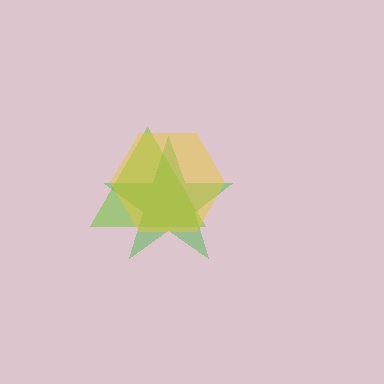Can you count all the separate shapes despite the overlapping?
Yes, there are 3 separate shapes.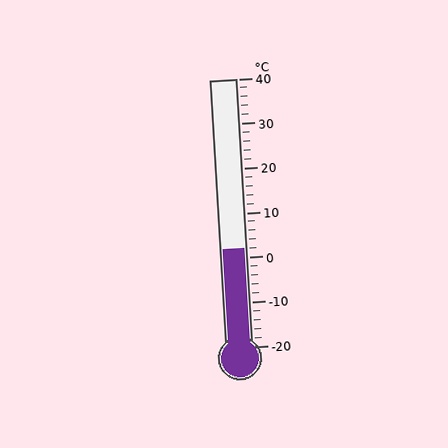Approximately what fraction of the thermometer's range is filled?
The thermometer is filled to approximately 35% of its range.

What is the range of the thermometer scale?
The thermometer scale ranges from -20°C to 40°C.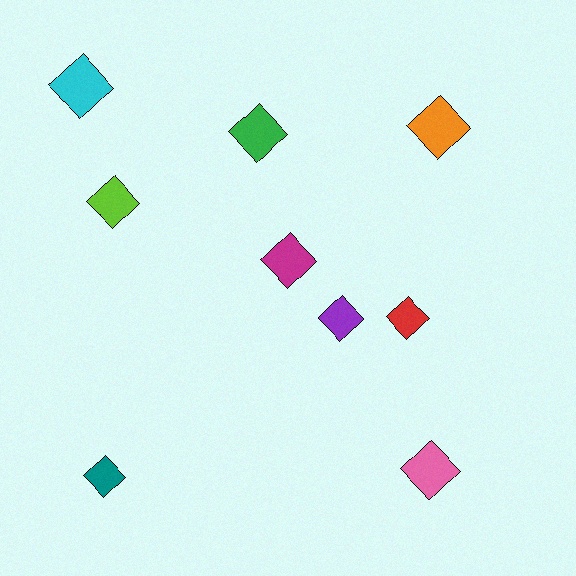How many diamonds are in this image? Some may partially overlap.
There are 9 diamonds.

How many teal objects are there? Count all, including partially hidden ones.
There is 1 teal object.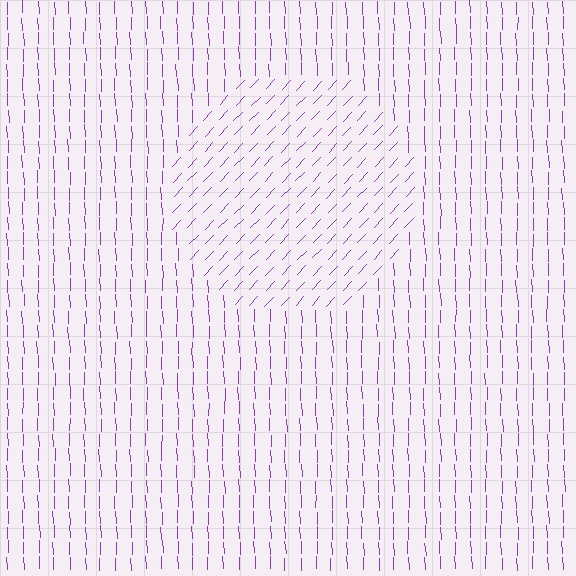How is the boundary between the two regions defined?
The boundary is defined purely by a change in line orientation (approximately 45 degrees difference). All lines are the same color and thickness.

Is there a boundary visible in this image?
Yes, there is a texture boundary formed by a change in line orientation.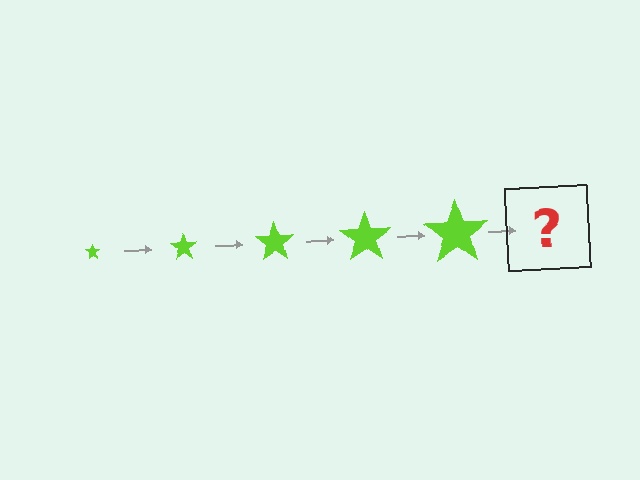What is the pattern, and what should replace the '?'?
The pattern is that the star gets progressively larger each step. The '?' should be a lime star, larger than the previous one.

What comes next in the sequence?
The next element should be a lime star, larger than the previous one.